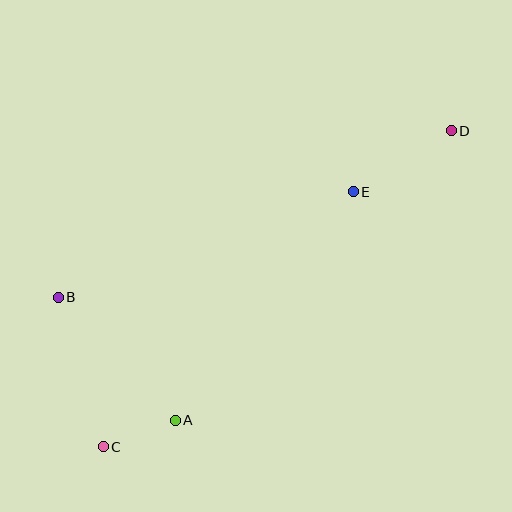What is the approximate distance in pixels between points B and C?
The distance between B and C is approximately 156 pixels.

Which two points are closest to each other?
Points A and C are closest to each other.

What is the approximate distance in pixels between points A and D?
The distance between A and D is approximately 400 pixels.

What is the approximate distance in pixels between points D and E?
The distance between D and E is approximately 116 pixels.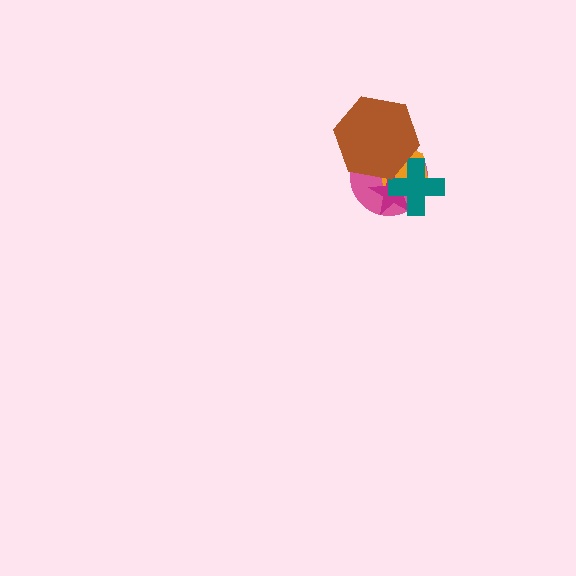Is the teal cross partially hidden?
Yes, it is partially covered by another shape.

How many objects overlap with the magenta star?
4 objects overlap with the magenta star.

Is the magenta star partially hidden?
Yes, it is partially covered by another shape.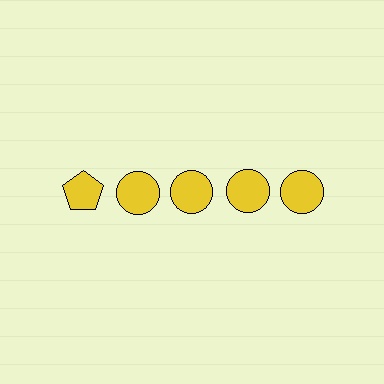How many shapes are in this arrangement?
There are 5 shapes arranged in a grid pattern.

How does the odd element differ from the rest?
It has a different shape: pentagon instead of circle.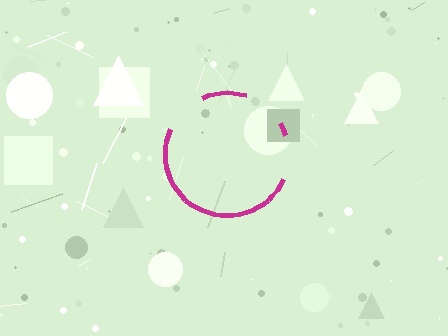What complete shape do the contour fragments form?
The contour fragments form a circle.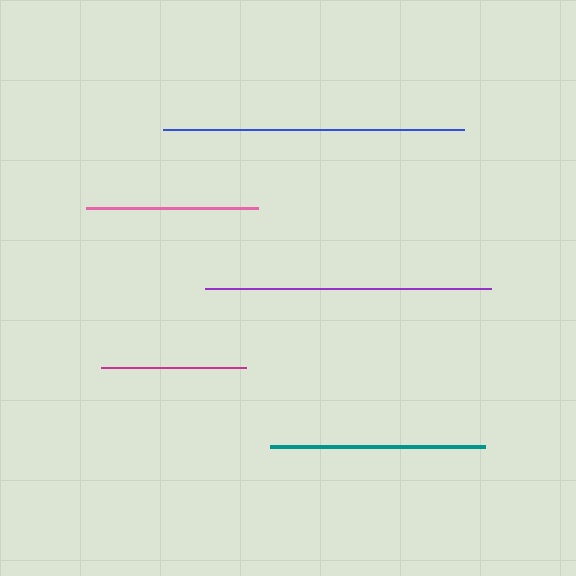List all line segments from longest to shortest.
From longest to shortest: blue, purple, teal, pink, magenta.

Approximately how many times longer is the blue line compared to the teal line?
The blue line is approximately 1.4 times the length of the teal line.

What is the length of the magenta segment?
The magenta segment is approximately 145 pixels long.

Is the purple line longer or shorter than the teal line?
The purple line is longer than the teal line.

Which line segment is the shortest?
The magenta line is the shortest at approximately 145 pixels.